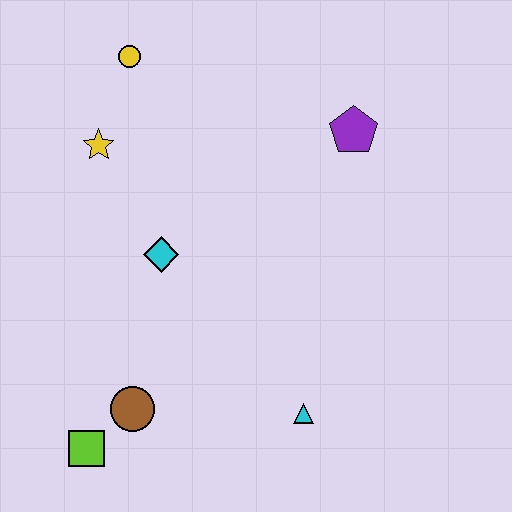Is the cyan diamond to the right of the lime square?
Yes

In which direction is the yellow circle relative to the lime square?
The yellow circle is above the lime square.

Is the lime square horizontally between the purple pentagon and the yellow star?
No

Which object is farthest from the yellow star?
The cyan triangle is farthest from the yellow star.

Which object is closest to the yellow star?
The yellow circle is closest to the yellow star.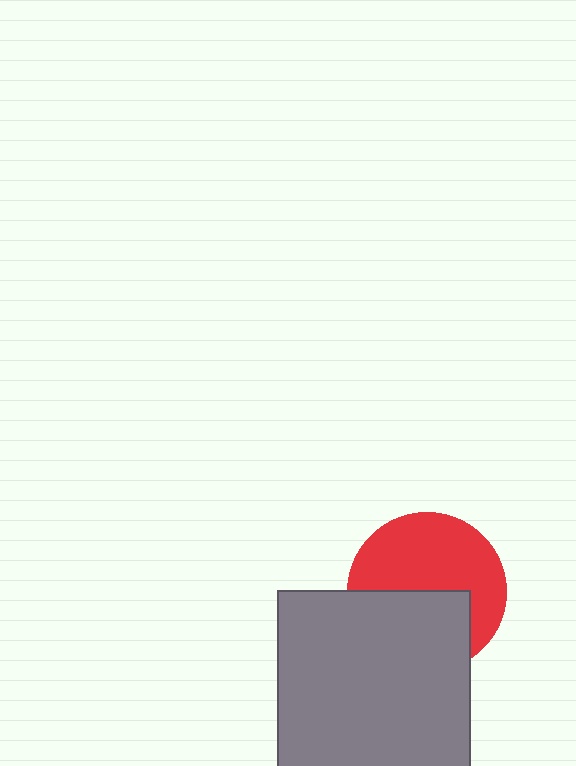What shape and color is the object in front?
The object in front is a gray square.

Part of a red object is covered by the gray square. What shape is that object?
It is a circle.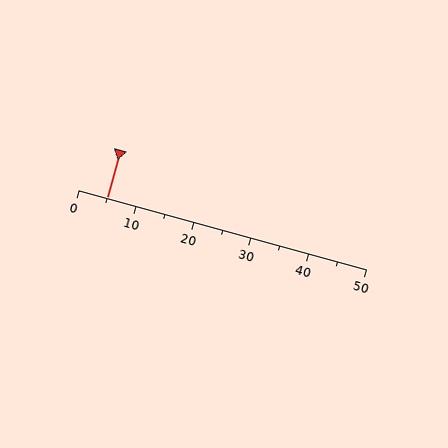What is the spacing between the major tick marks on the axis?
The major ticks are spaced 10 apart.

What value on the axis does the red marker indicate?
The marker indicates approximately 5.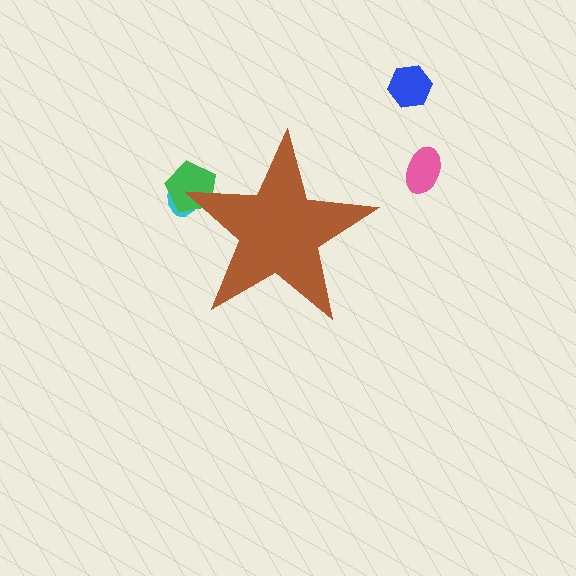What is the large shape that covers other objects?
A brown star.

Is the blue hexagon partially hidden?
No, the blue hexagon is fully visible.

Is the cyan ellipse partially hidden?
Yes, the cyan ellipse is partially hidden behind the brown star.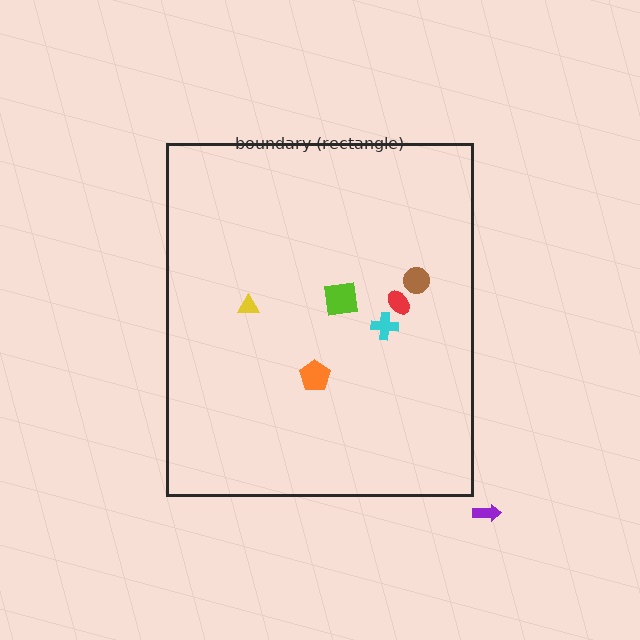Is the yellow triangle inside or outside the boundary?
Inside.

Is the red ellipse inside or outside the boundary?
Inside.